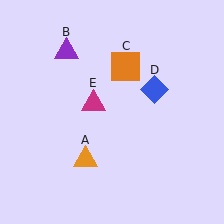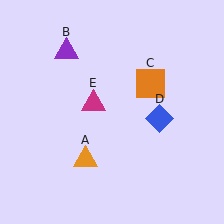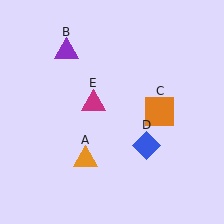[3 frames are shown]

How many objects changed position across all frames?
2 objects changed position: orange square (object C), blue diamond (object D).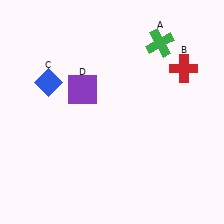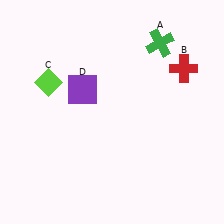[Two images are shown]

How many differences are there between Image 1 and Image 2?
There is 1 difference between the two images.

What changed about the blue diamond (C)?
In Image 1, C is blue. In Image 2, it changed to lime.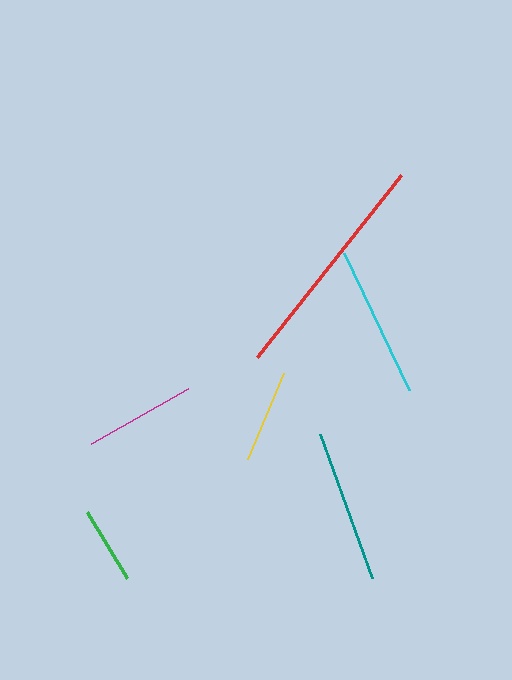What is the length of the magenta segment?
The magenta segment is approximately 111 pixels long.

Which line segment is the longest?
The red line is the longest at approximately 232 pixels.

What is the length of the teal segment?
The teal segment is approximately 153 pixels long.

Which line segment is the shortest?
The green line is the shortest at approximately 77 pixels.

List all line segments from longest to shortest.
From longest to shortest: red, teal, cyan, magenta, yellow, green.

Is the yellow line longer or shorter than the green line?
The yellow line is longer than the green line.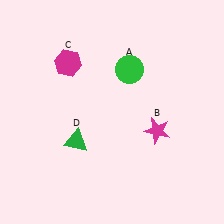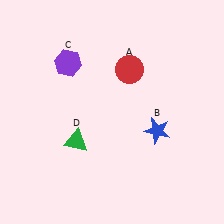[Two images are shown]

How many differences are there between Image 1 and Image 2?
There are 3 differences between the two images.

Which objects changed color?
A changed from green to red. B changed from magenta to blue. C changed from magenta to purple.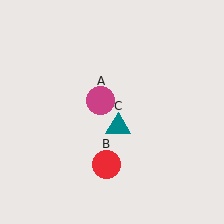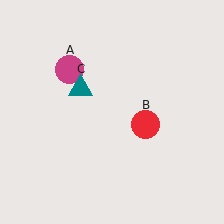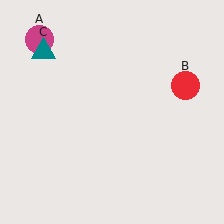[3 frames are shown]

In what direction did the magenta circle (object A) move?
The magenta circle (object A) moved up and to the left.